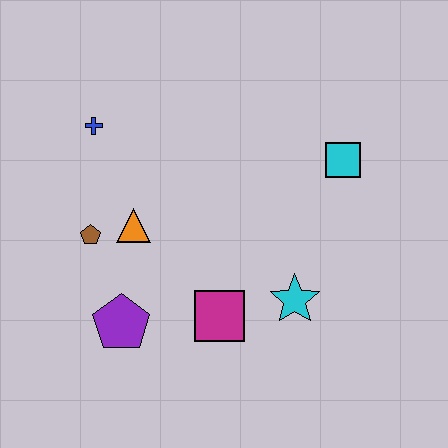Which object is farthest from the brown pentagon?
The cyan square is farthest from the brown pentagon.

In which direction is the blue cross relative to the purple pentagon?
The blue cross is above the purple pentagon.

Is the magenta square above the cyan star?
No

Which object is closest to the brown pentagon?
The orange triangle is closest to the brown pentagon.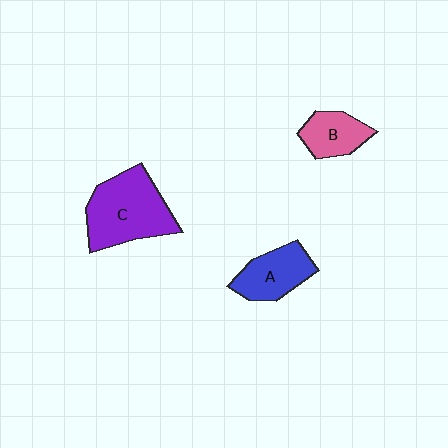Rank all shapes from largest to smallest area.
From largest to smallest: C (purple), A (blue), B (pink).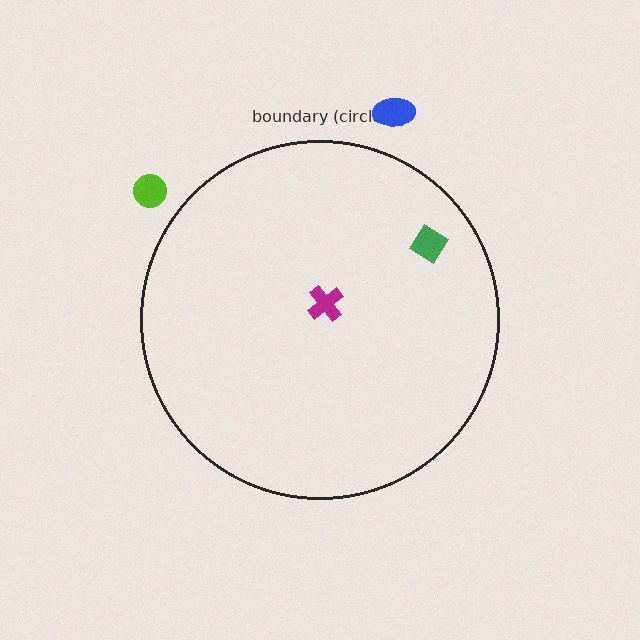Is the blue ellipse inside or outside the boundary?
Outside.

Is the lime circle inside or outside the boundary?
Outside.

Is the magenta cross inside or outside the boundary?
Inside.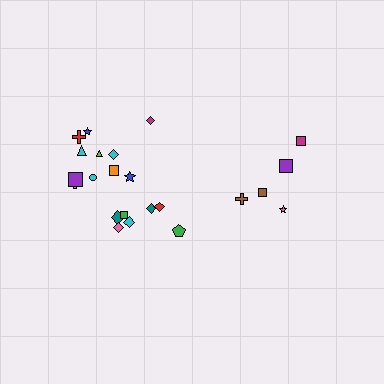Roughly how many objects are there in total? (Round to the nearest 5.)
Roughly 25 objects in total.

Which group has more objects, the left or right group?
The left group.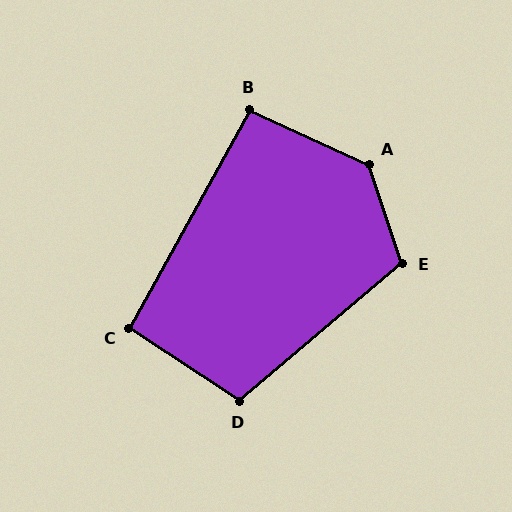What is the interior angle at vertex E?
Approximately 112 degrees (obtuse).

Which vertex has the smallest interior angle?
C, at approximately 95 degrees.